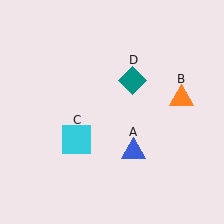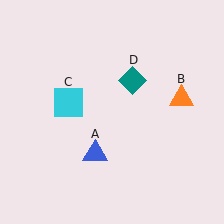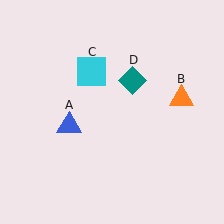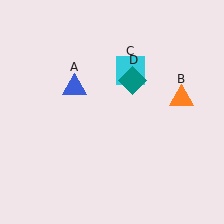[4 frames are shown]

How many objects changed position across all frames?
2 objects changed position: blue triangle (object A), cyan square (object C).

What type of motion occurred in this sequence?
The blue triangle (object A), cyan square (object C) rotated clockwise around the center of the scene.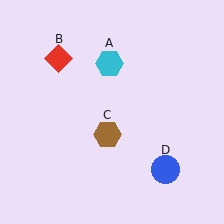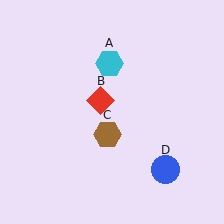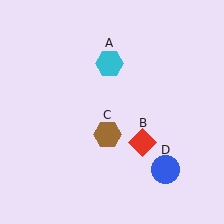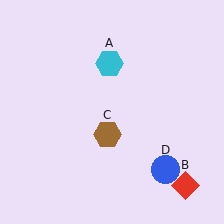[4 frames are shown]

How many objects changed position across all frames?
1 object changed position: red diamond (object B).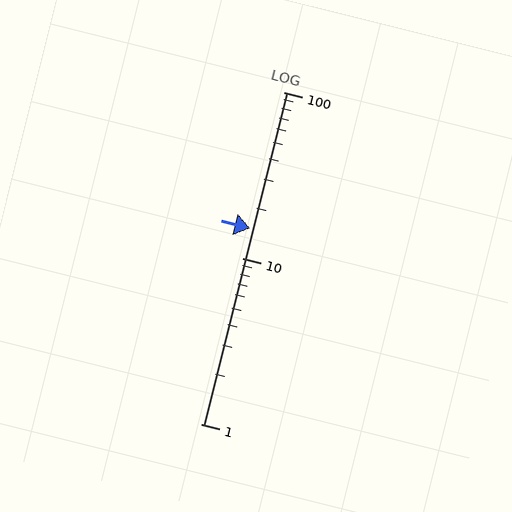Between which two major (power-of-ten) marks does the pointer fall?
The pointer is between 10 and 100.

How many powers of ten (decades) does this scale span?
The scale spans 2 decades, from 1 to 100.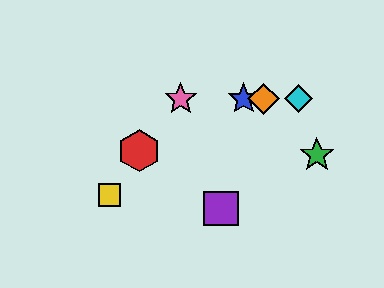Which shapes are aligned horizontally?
The blue star, the orange diamond, the cyan diamond, the pink star are aligned horizontally.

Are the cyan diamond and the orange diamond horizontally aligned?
Yes, both are at y≈99.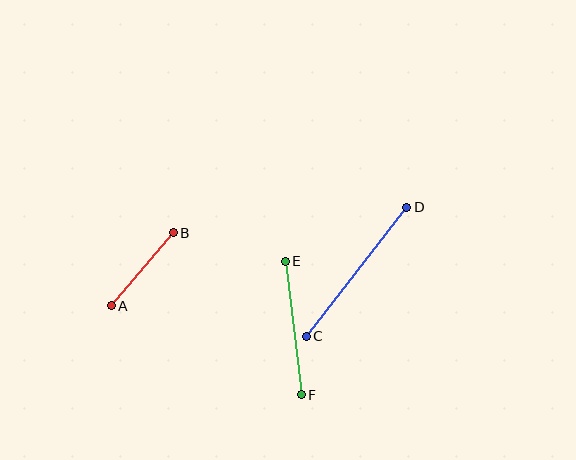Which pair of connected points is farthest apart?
Points C and D are farthest apart.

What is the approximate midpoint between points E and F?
The midpoint is at approximately (293, 328) pixels.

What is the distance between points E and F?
The distance is approximately 134 pixels.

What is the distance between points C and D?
The distance is approximately 163 pixels.